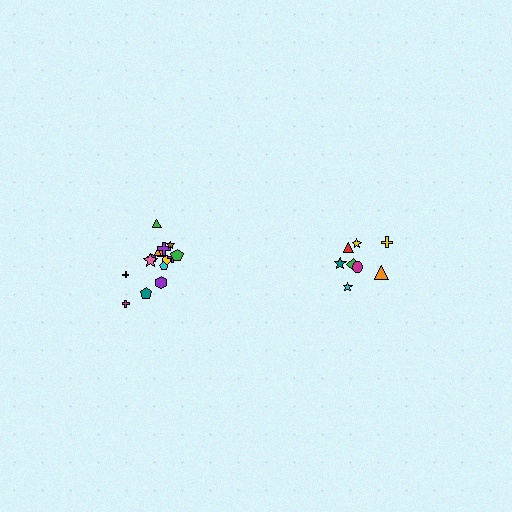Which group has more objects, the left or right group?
The left group.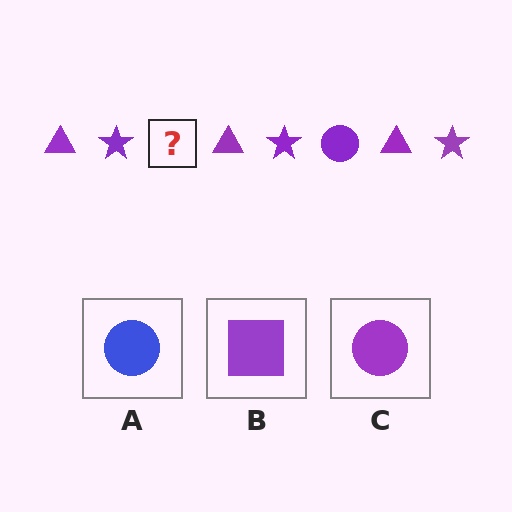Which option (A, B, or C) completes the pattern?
C.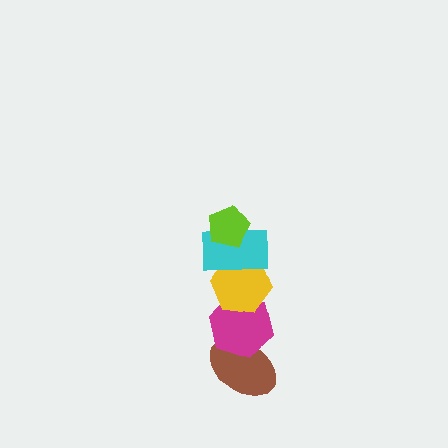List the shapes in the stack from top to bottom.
From top to bottom: the lime pentagon, the cyan rectangle, the yellow hexagon, the magenta hexagon, the brown ellipse.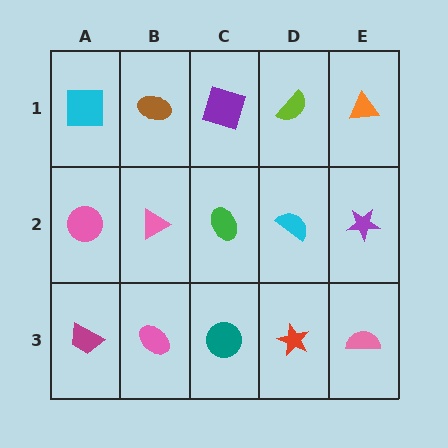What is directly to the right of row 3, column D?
A pink semicircle.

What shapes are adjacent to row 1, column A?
A pink circle (row 2, column A), a brown ellipse (row 1, column B).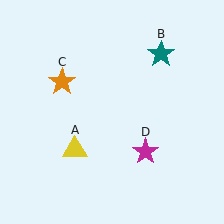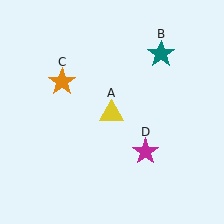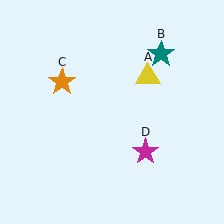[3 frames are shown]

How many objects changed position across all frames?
1 object changed position: yellow triangle (object A).